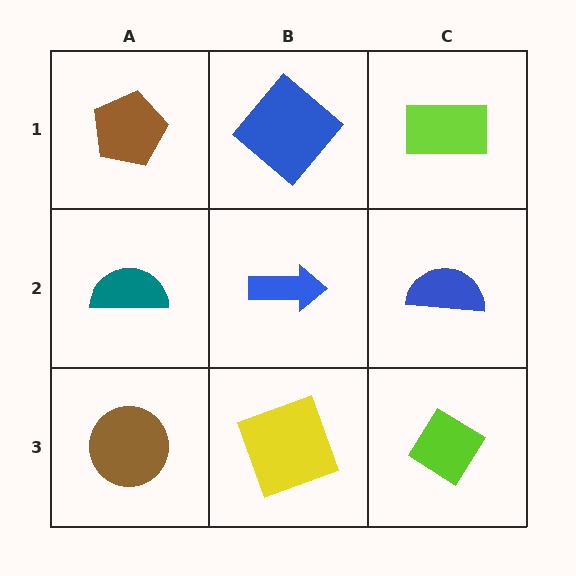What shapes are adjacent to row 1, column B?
A blue arrow (row 2, column B), a brown pentagon (row 1, column A), a lime rectangle (row 1, column C).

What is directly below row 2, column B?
A yellow square.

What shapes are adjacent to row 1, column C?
A blue semicircle (row 2, column C), a blue diamond (row 1, column B).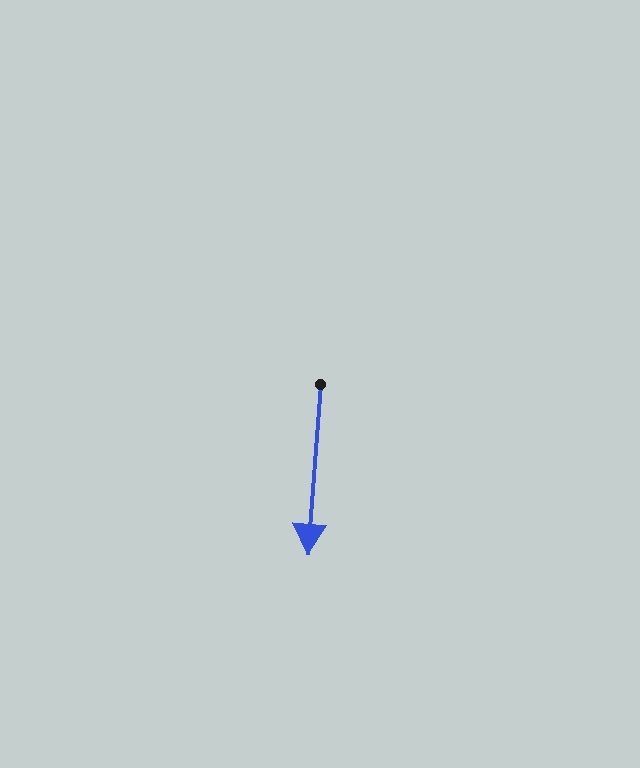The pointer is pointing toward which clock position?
Roughly 6 o'clock.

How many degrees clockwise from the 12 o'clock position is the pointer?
Approximately 184 degrees.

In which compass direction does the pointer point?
South.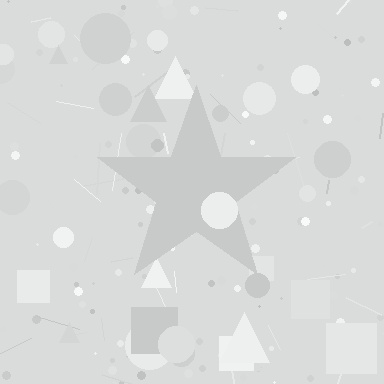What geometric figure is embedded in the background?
A star is embedded in the background.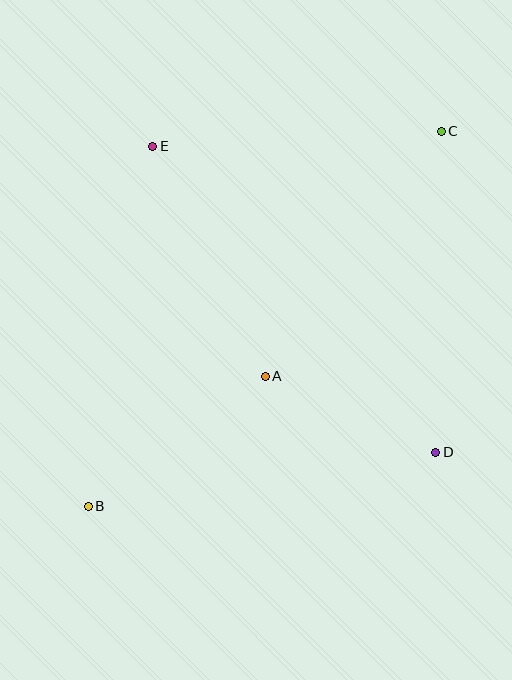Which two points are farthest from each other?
Points B and C are farthest from each other.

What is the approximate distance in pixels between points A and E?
The distance between A and E is approximately 256 pixels.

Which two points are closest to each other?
Points A and D are closest to each other.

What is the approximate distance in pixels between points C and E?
The distance between C and E is approximately 288 pixels.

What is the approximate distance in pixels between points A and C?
The distance between A and C is approximately 302 pixels.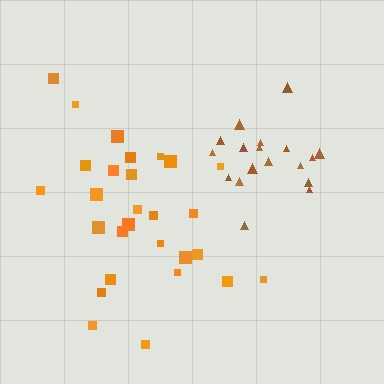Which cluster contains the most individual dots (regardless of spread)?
Orange (28).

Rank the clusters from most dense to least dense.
brown, orange.